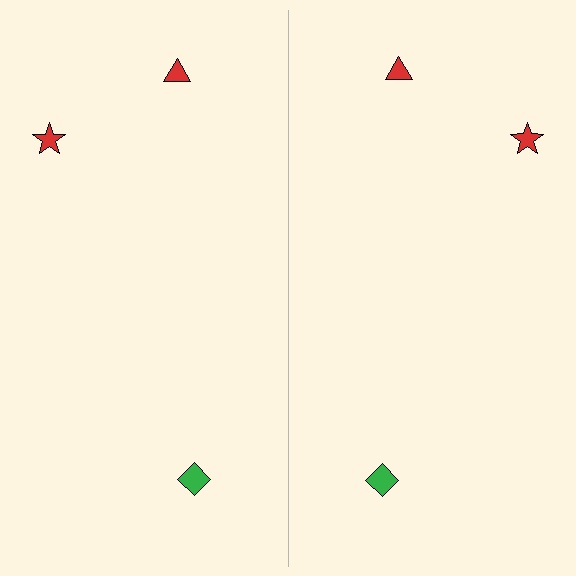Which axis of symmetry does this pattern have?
The pattern has a vertical axis of symmetry running through the center of the image.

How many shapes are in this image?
There are 6 shapes in this image.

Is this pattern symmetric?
Yes, this pattern has bilateral (reflection) symmetry.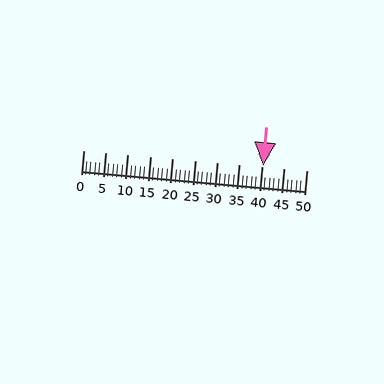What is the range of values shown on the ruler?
The ruler shows values from 0 to 50.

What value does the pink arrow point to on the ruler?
The pink arrow points to approximately 40.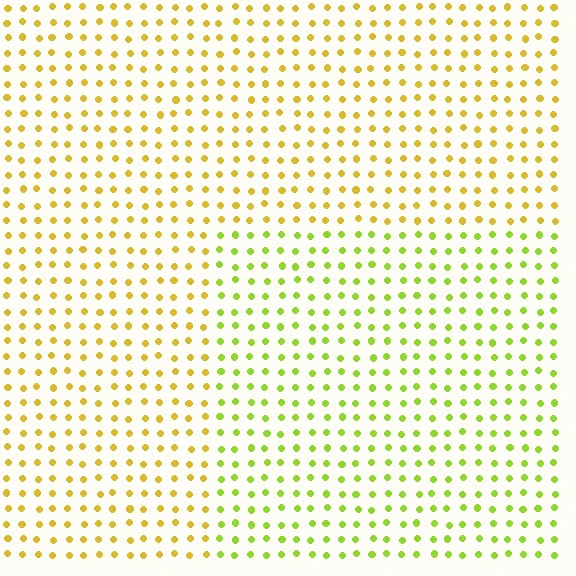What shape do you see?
I see a rectangle.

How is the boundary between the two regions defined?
The boundary is defined purely by a slight shift in hue (about 36 degrees). Spacing, size, and orientation are identical on both sides.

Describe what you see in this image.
The image is filled with small yellow elements in a uniform arrangement. A rectangle-shaped region is visible where the elements are tinted to a slightly different hue, forming a subtle color boundary.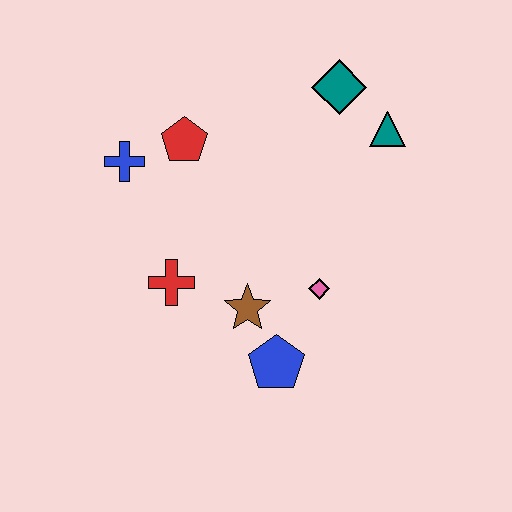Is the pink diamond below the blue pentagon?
No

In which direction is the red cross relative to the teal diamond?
The red cross is below the teal diamond.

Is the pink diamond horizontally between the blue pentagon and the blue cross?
No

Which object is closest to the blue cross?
The red pentagon is closest to the blue cross.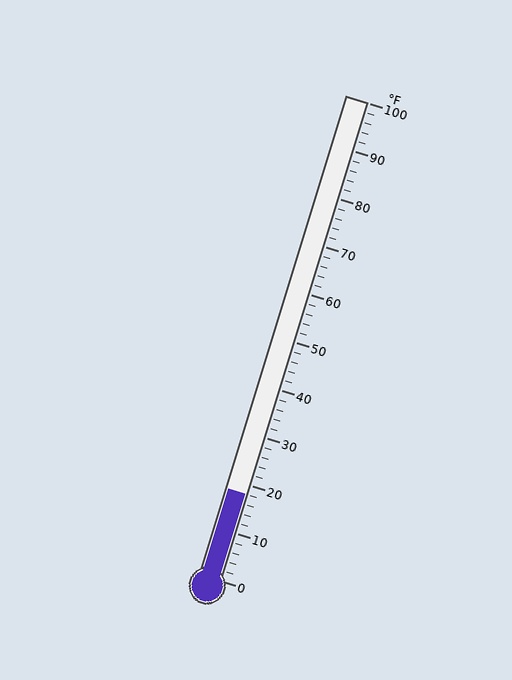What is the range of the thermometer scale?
The thermometer scale ranges from 0°F to 100°F.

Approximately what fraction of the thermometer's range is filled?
The thermometer is filled to approximately 20% of its range.